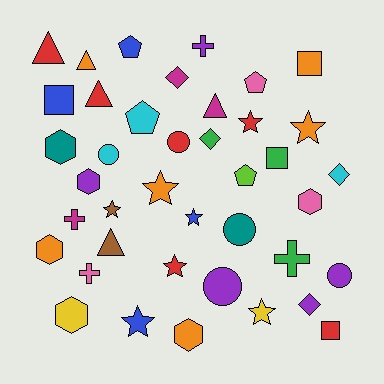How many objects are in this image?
There are 40 objects.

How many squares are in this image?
There are 4 squares.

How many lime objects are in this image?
There is 1 lime object.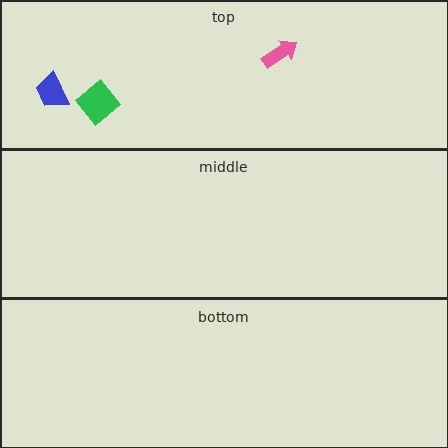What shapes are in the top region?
The blue trapezoid, the pink arrow, the green diamond.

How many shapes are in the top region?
3.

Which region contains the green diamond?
The top region.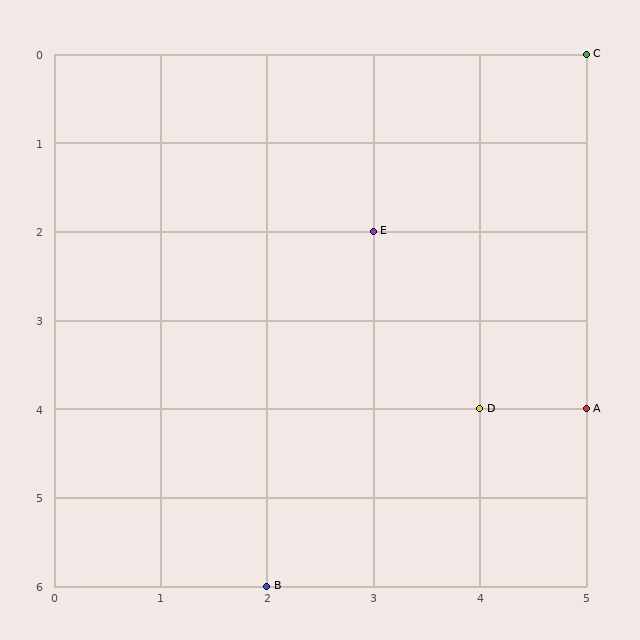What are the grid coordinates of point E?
Point E is at grid coordinates (3, 2).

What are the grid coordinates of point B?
Point B is at grid coordinates (2, 6).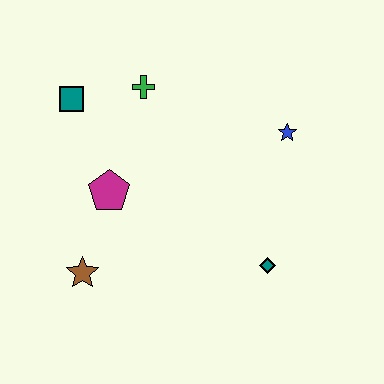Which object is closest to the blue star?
The teal diamond is closest to the blue star.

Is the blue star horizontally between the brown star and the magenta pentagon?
No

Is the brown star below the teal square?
Yes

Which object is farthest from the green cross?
The teal diamond is farthest from the green cross.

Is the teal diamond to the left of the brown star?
No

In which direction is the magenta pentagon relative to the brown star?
The magenta pentagon is above the brown star.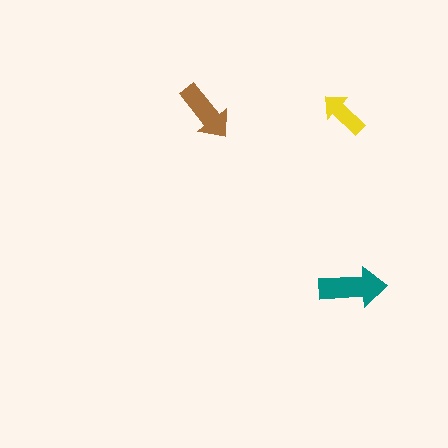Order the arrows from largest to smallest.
the teal one, the brown one, the yellow one.